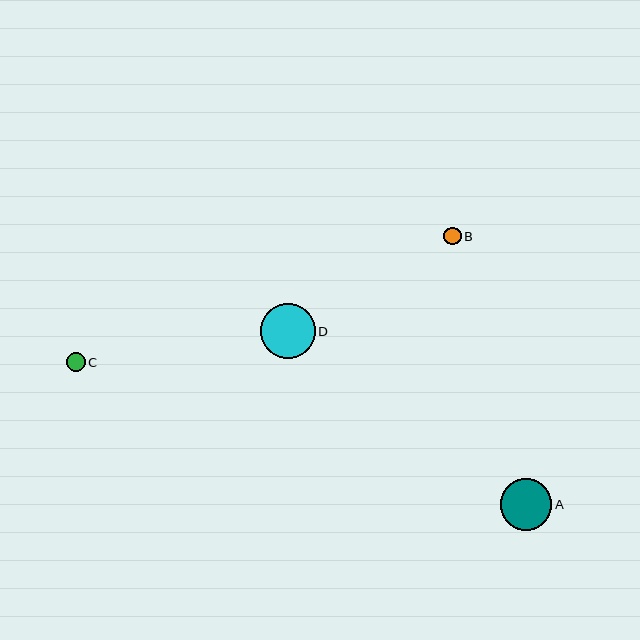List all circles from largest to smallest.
From largest to smallest: D, A, C, B.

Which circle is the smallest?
Circle B is the smallest with a size of approximately 17 pixels.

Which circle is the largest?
Circle D is the largest with a size of approximately 55 pixels.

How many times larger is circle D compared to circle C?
Circle D is approximately 2.9 times the size of circle C.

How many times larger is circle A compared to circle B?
Circle A is approximately 3.0 times the size of circle B.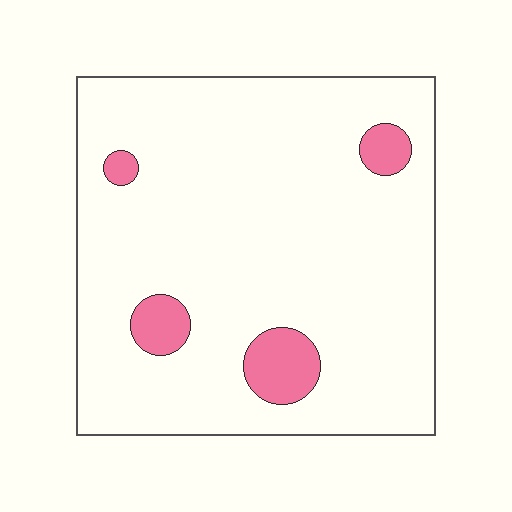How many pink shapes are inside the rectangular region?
4.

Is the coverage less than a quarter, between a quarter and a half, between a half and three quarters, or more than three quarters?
Less than a quarter.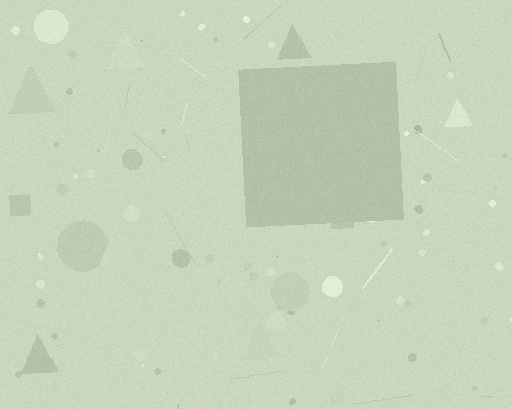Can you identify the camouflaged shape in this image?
The camouflaged shape is a square.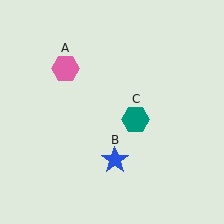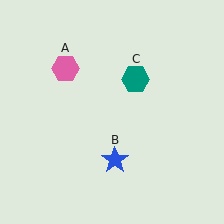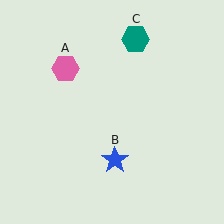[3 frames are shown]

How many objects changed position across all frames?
1 object changed position: teal hexagon (object C).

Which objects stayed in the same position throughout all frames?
Pink hexagon (object A) and blue star (object B) remained stationary.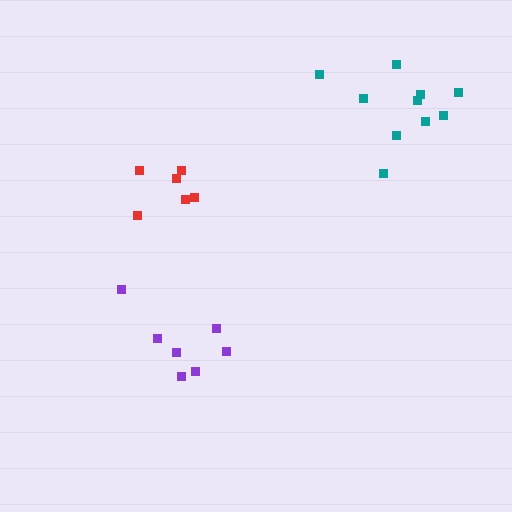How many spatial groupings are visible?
There are 3 spatial groupings.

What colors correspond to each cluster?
The clusters are colored: red, purple, teal.